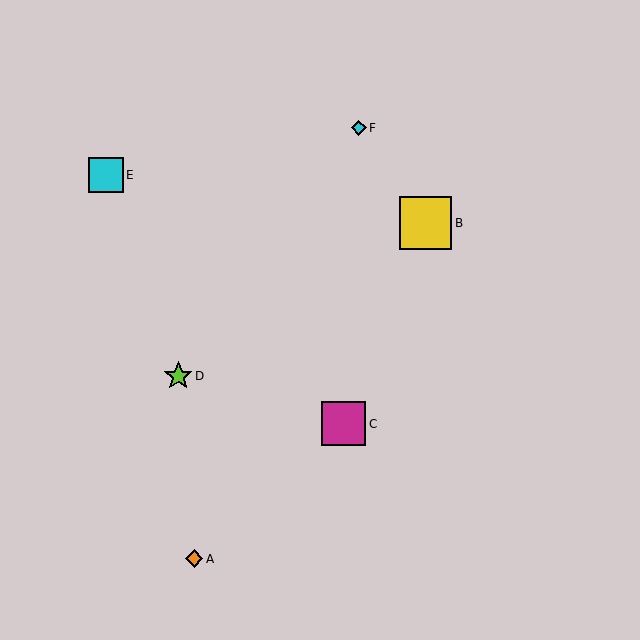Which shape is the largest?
The yellow square (labeled B) is the largest.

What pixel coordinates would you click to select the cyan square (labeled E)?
Click at (106, 175) to select the cyan square E.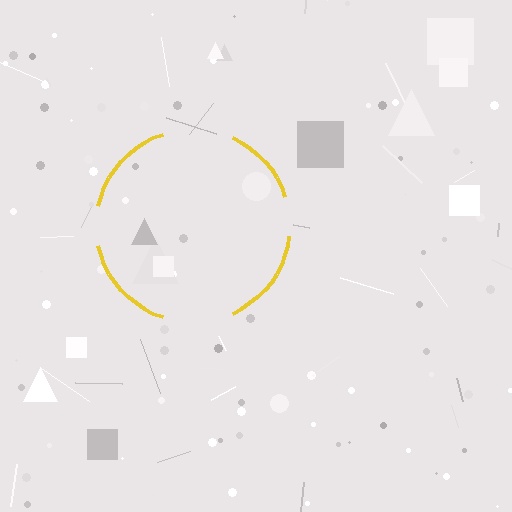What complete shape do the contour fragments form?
The contour fragments form a circle.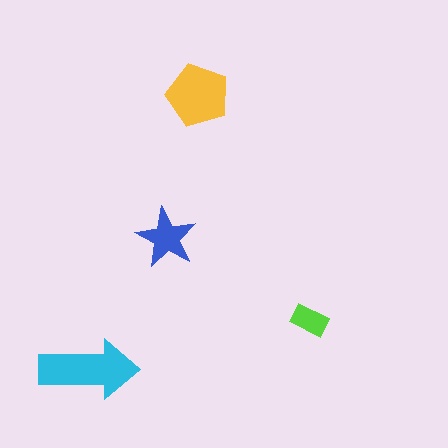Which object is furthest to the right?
The lime rectangle is rightmost.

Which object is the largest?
The cyan arrow.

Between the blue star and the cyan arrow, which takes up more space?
The cyan arrow.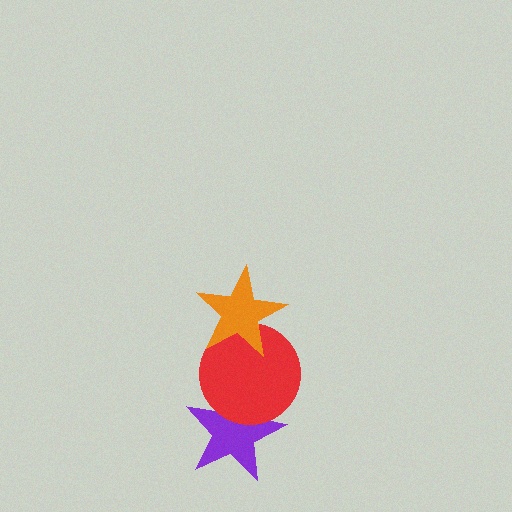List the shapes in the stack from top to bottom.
From top to bottom: the orange star, the red circle, the purple star.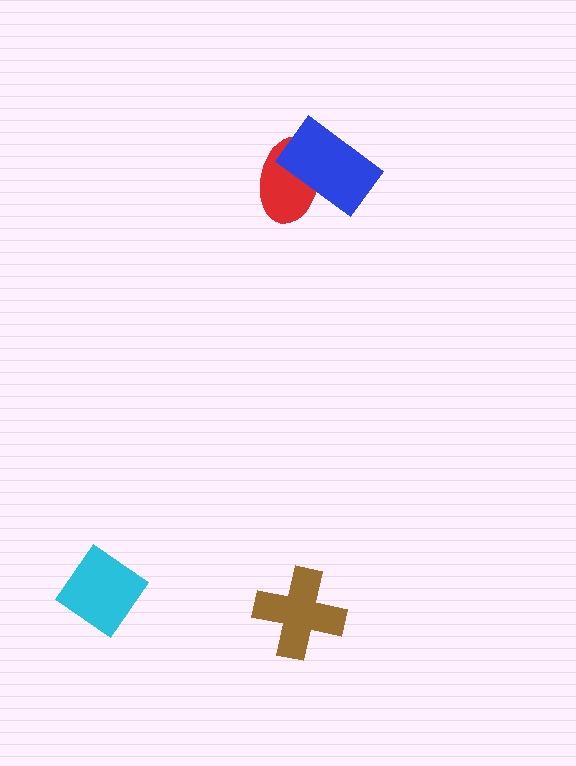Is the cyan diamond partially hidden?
No, no other shape covers it.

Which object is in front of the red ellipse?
The blue rectangle is in front of the red ellipse.